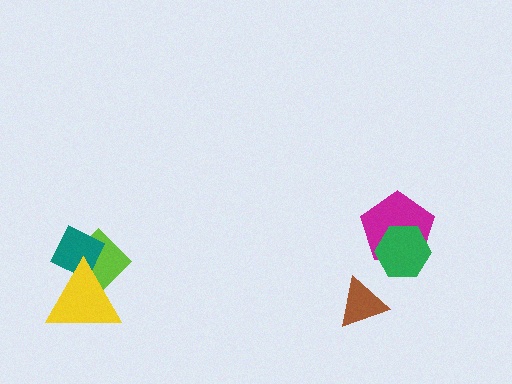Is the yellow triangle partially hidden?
No, no other shape covers it.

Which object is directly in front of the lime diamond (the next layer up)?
The teal diamond is directly in front of the lime diamond.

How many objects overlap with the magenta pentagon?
1 object overlaps with the magenta pentagon.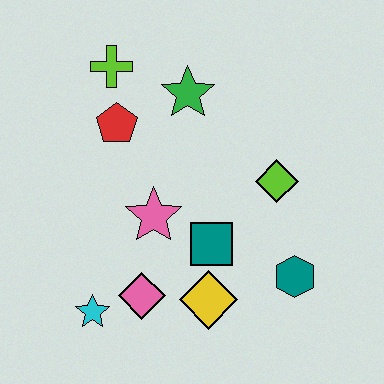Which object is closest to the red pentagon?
The lime cross is closest to the red pentagon.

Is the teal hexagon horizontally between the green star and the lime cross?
No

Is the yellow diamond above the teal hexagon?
No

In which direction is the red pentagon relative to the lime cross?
The red pentagon is below the lime cross.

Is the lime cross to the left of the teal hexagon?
Yes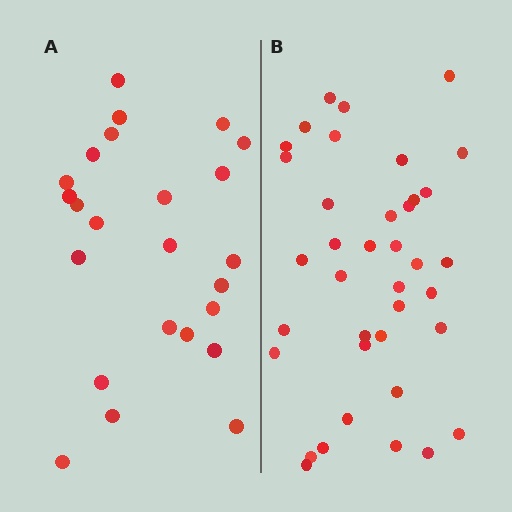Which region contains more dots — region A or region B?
Region B (the right region) has more dots.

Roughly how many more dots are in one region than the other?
Region B has approximately 15 more dots than region A.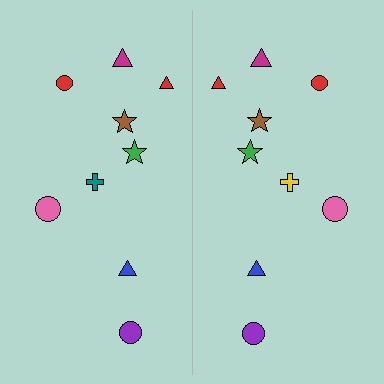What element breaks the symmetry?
The yellow cross on the right side breaks the symmetry — its mirror counterpart is teal.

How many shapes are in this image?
There are 18 shapes in this image.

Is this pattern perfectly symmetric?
No, the pattern is not perfectly symmetric. The yellow cross on the right side breaks the symmetry — its mirror counterpart is teal.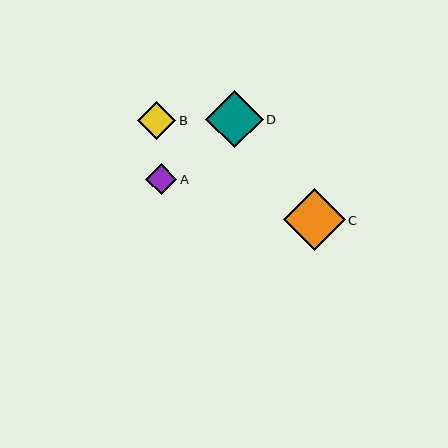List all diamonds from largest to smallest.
From largest to smallest: C, D, B, A.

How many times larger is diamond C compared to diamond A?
Diamond C is approximately 2.0 times the size of diamond A.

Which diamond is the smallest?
Diamond A is the smallest with a size of approximately 31 pixels.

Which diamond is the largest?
Diamond C is the largest with a size of approximately 62 pixels.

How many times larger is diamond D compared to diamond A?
Diamond D is approximately 1.9 times the size of diamond A.